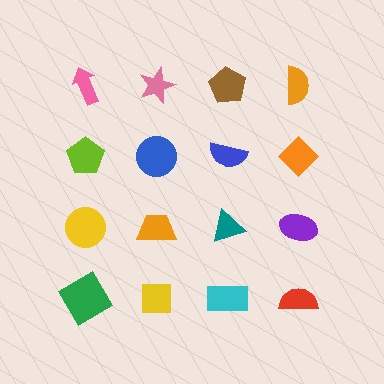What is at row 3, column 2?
An orange trapezoid.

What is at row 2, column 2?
A blue circle.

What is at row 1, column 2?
A pink star.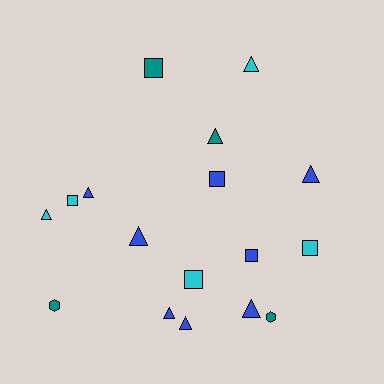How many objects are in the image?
There are 17 objects.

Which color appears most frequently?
Blue, with 8 objects.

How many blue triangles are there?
There are 6 blue triangles.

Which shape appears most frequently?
Triangle, with 9 objects.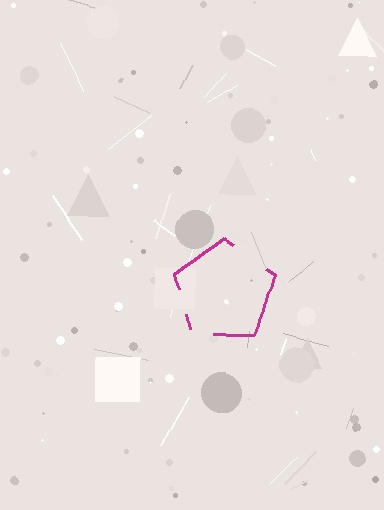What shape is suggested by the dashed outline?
The dashed outline suggests a pentagon.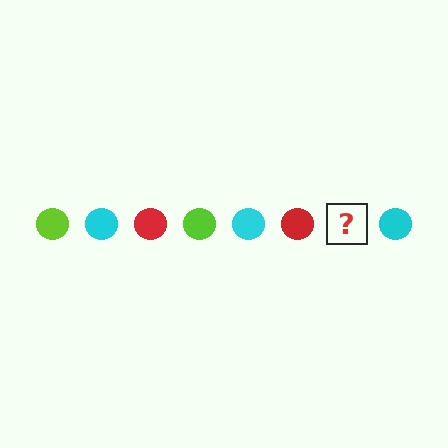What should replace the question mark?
The question mark should be replaced with a lime circle.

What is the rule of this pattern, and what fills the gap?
The rule is that the pattern cycles through lime, cyan, red circles. The gap should be filled with a lime circle.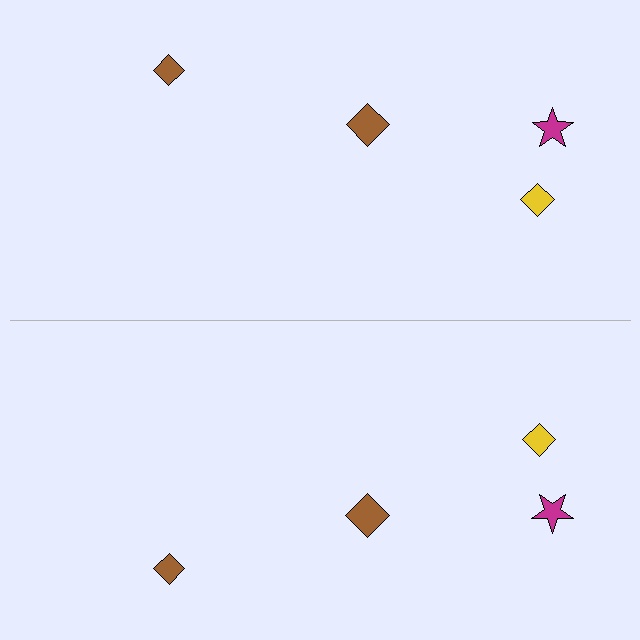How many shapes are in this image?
There are 8 shapes in this image.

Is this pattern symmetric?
Yes, this pattern has bilateral (reflection) symmetry.